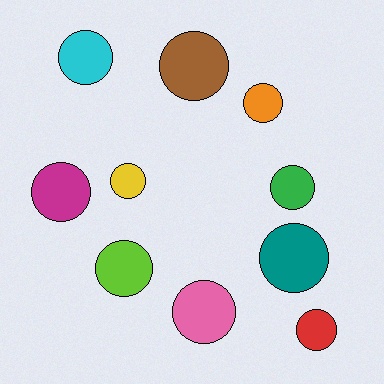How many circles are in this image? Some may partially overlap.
There are 10 circles.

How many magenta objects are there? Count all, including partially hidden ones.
There is 1 magenta object.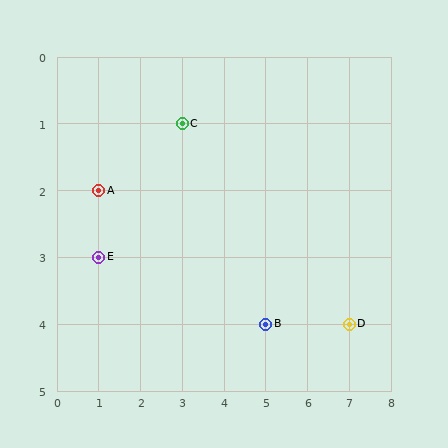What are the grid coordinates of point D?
Point D is at grid coordinates (7, 4).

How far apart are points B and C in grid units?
Points B and C are 2 columns and 3 rows apart (about 3.6 grid units diagonally).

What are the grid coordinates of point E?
Point E is at grid coordinates (1, 3).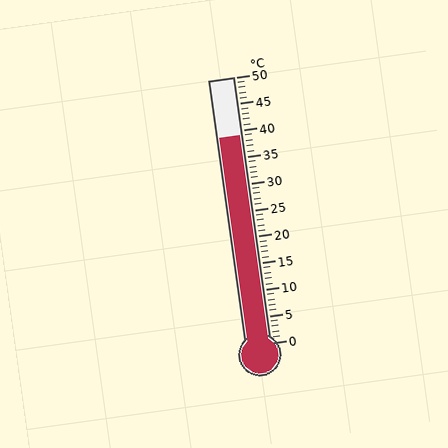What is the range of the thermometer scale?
The thermometer scale ranges from 0°C to 50°C.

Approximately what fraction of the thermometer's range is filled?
The thermometer is filled to approximately 80% of its range.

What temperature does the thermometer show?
The thermometer shows approximately 39°C.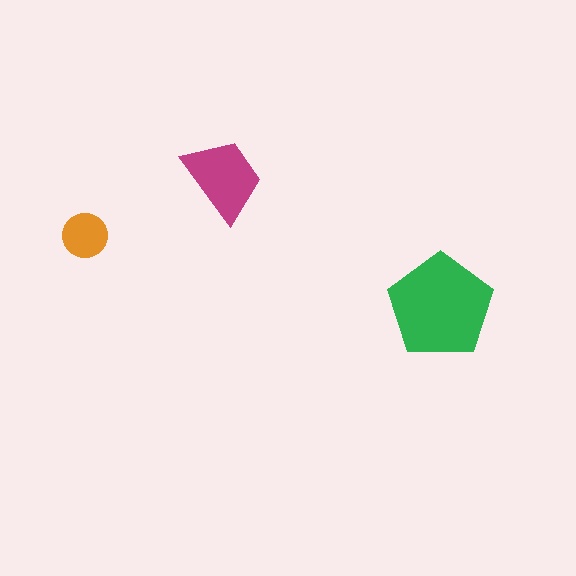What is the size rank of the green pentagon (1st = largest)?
1st.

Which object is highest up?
The magenta trapezoid is topmost.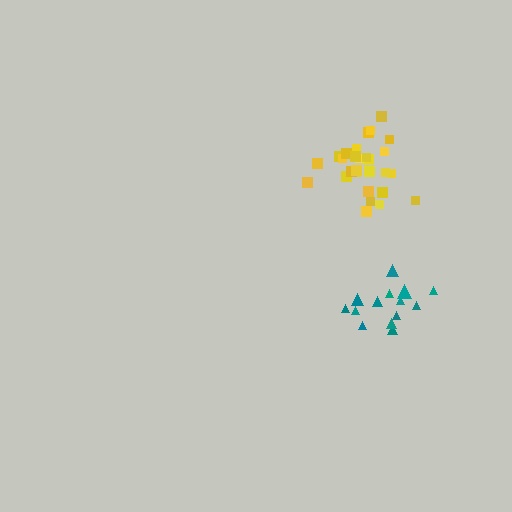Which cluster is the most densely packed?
Yellow.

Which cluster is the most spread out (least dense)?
Teal.